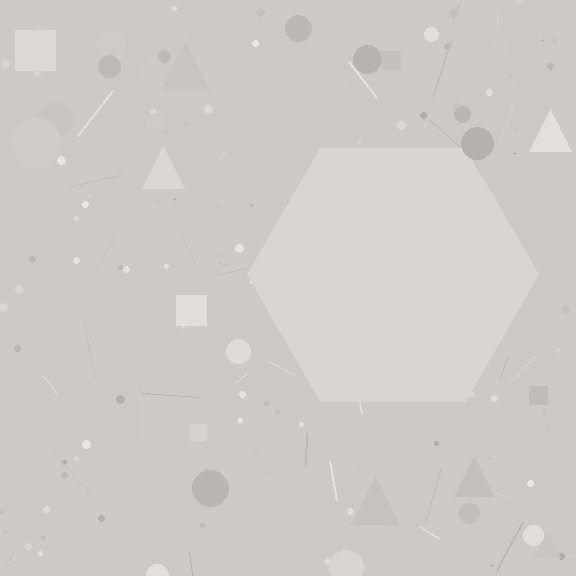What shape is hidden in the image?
A hexagon is hidden in the image.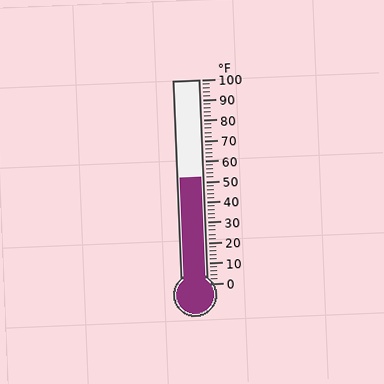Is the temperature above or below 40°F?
The temperature is above 40°F.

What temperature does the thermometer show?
The thermometer shows approximately 52°F.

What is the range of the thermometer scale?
The thermometer scale ranges from 0°F to 100°F.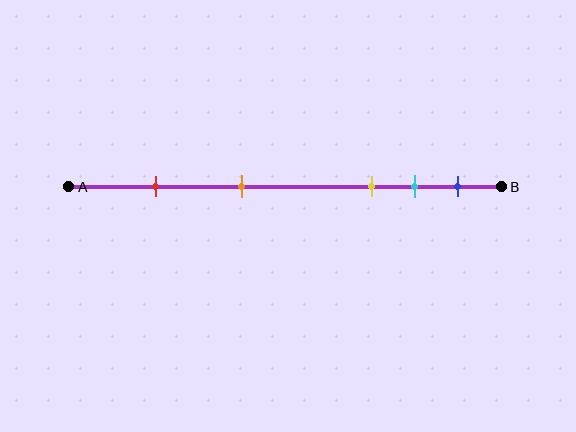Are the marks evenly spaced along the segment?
No, the marks are not evenly spaced.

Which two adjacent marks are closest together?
The cyan and blue marks are the closest adjacent pair.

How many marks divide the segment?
There are 5 marks dividing the segment.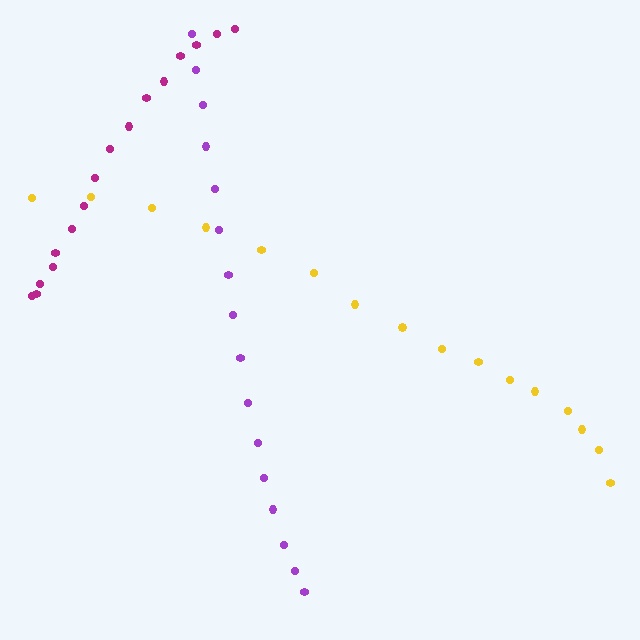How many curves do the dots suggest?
There are 3 distinct paths.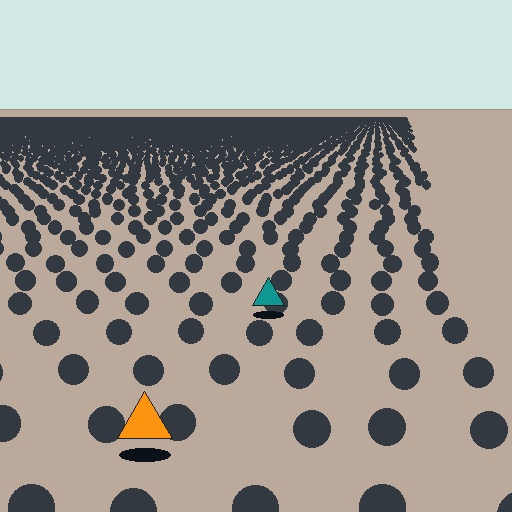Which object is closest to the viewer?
The orange triangle is closest. The texture marks near it are larger and more spread out.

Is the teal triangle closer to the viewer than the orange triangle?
No. The orange triangle is closer — you can tell from the texture gradient: the ground texture is coarser near it.